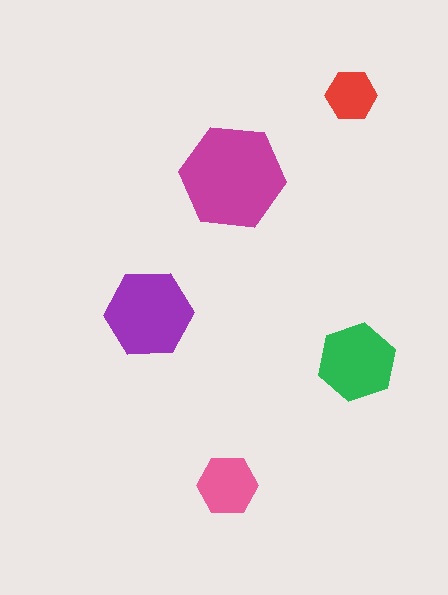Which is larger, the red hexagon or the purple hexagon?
The purple one.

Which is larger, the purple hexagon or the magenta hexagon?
The magenta one.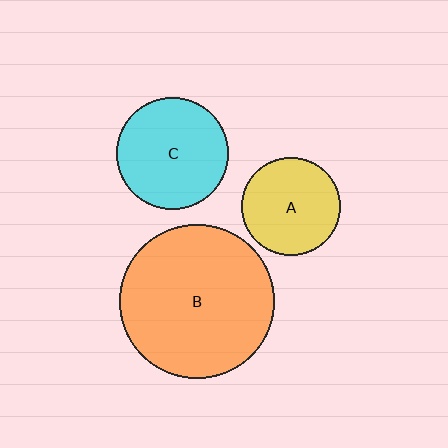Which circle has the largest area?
Circle B (orange).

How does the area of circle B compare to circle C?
Approximately 1.9 times.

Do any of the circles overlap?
No, none of the circles overlap.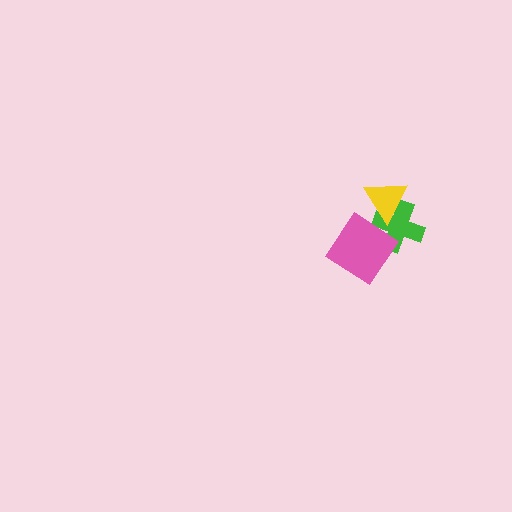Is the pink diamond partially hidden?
No, no other shape covers it.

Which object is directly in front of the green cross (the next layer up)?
The yellow triangle is directly in front of the green cross.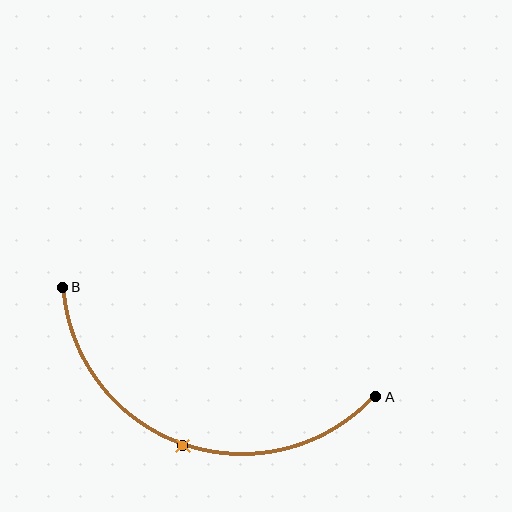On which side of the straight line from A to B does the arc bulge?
The arc bulges below the straight line connecting A and B.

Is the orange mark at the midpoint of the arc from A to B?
Yes. The orange mark lies on the arc at equal arc-length from both A and B — it is the arc midpoint.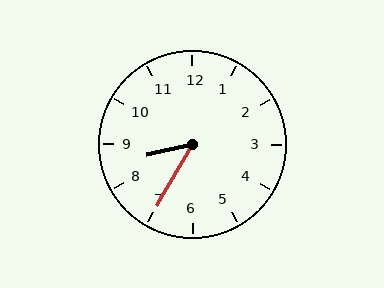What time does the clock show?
8:35.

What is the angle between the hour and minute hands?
Approximately 48 degrees.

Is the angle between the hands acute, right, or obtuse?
It is acute.